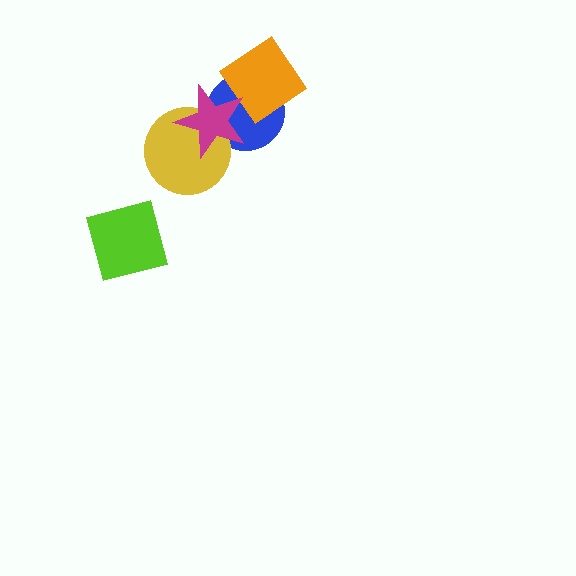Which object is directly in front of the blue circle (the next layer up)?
The orange diamond is directly in front of the blue circle.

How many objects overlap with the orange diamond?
1 object overlaps with the orange diamond.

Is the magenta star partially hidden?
No, no other shape covers it.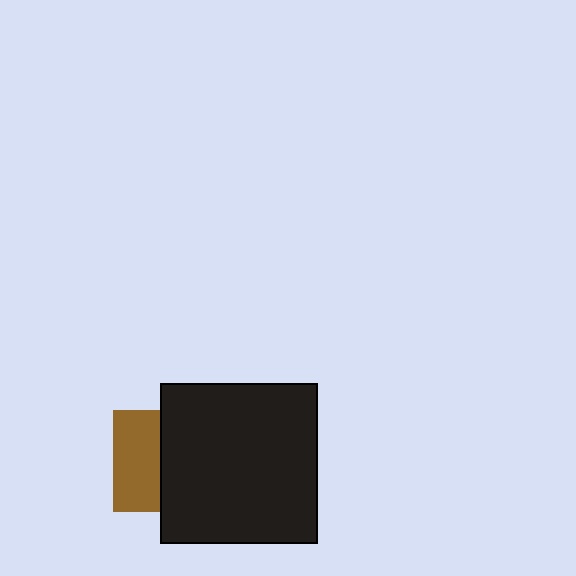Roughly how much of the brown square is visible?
About half of it is visible (roughly 45%).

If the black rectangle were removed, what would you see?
You would see the complete brown square.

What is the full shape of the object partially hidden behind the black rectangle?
The partially hidden object is a brown square.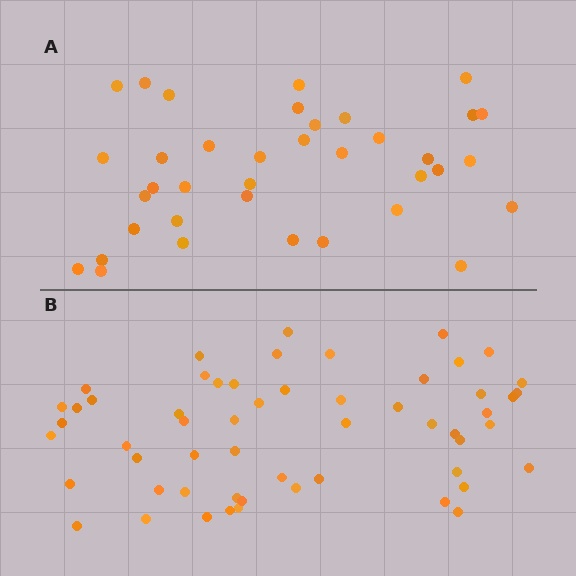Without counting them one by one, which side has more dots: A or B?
Region B (the bottom region) has more dots.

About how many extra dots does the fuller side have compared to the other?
Region B has approximately 20 more dots than region A.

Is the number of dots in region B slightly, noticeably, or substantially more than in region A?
Region B has substantially more. The ratio is roughly 1.5 to 1.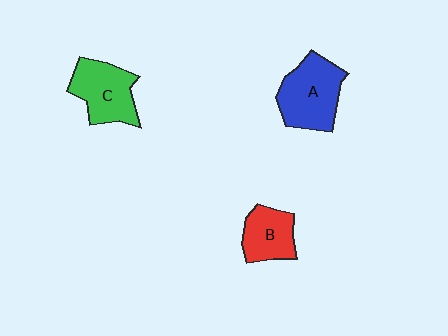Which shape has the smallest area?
Shape B (red).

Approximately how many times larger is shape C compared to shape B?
Approximately 1.3 times.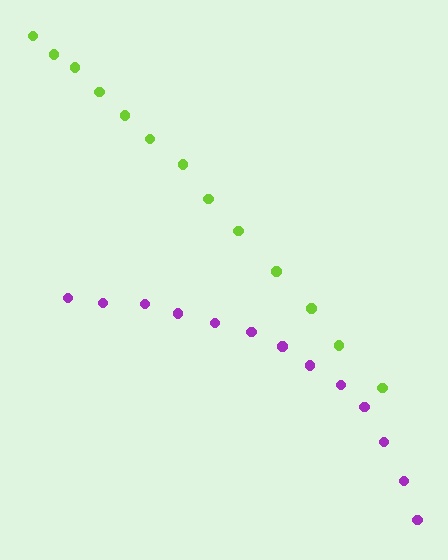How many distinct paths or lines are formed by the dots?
There are 2 distinct paths.